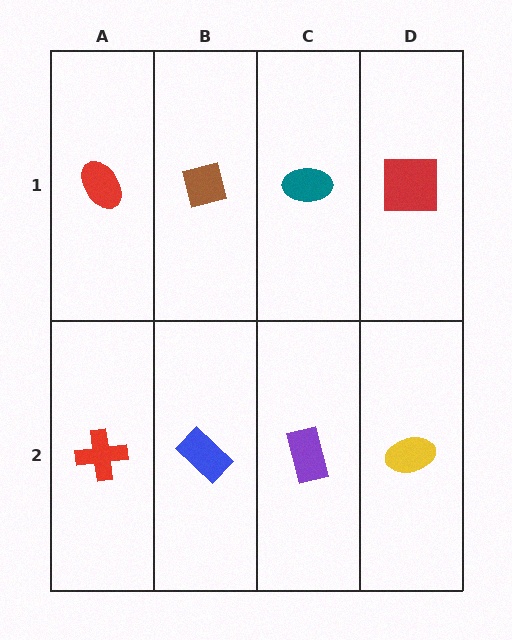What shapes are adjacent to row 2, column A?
A red ellipse (row 1, column A), a blue rectangle (row 2, column B).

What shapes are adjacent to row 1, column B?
A blue rectangle (row 2, column B), a red ellipse (row 1, column A), a teal ellipse (row 1, column C).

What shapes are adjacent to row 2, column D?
A red square (row 1, column D), a purple rectangle (row 2, column C).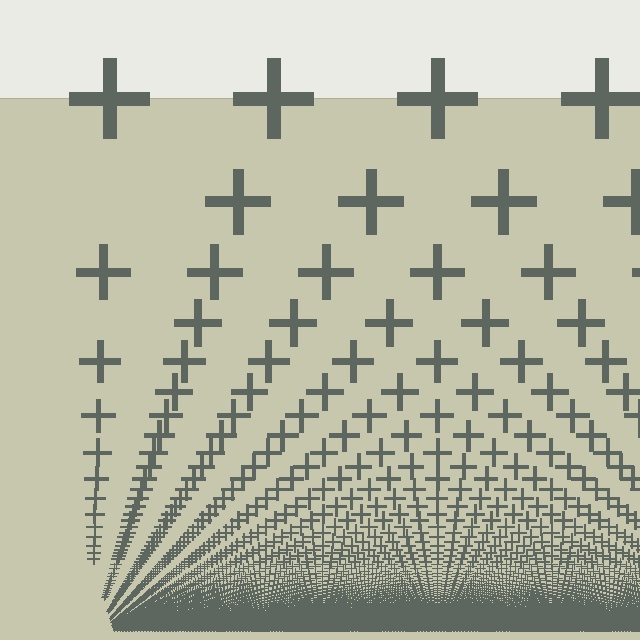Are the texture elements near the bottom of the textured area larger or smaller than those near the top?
Smaller. The gradient is inverted — elements near the bottom are smaller and denser.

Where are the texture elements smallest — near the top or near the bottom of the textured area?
Near the bottom.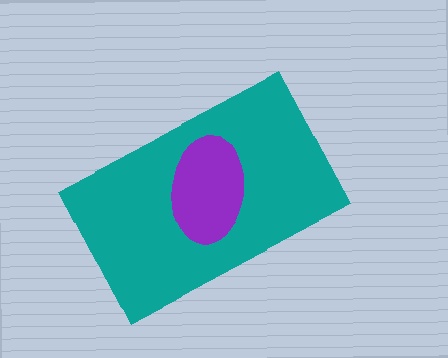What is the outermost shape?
The teal rectangle.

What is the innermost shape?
The purple ellipse.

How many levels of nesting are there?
2.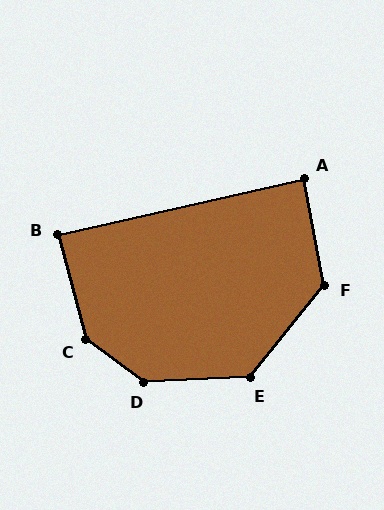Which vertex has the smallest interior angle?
A, at approximately 88 degrees.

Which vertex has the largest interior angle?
D, at approximately 141 degrees.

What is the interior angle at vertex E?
Approximately 131 degrees (obtuse).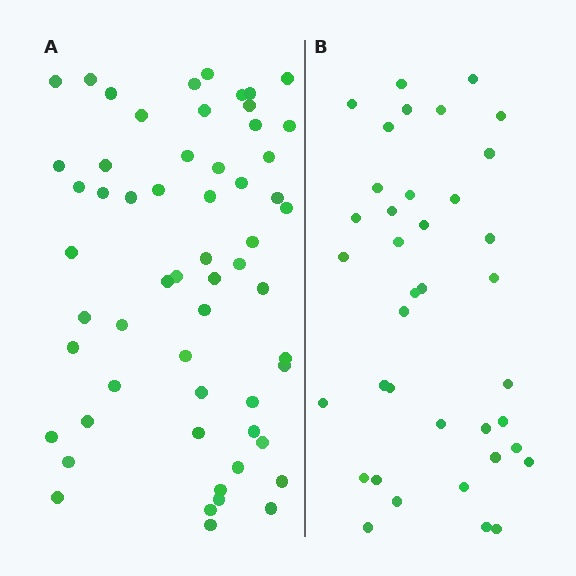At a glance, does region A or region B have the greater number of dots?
Region A (the left region) has more dots.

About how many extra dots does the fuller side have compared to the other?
Region A has approximately 20 more dots than region B.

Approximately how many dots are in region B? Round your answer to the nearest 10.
About 40 dots. (The exact count is 38, which rounds to 40.)